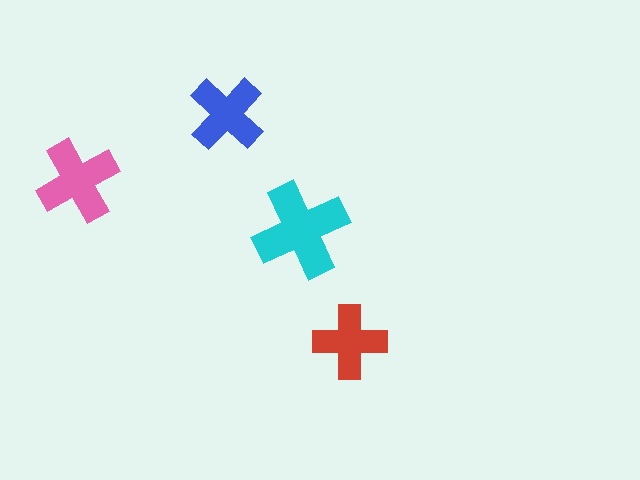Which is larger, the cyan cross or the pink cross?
The cyan one.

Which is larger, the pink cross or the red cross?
The pink one.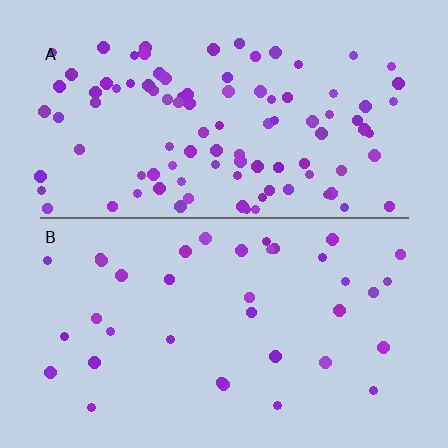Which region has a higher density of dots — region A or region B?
A (the top).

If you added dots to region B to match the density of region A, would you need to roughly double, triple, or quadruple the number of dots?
Approximately triple.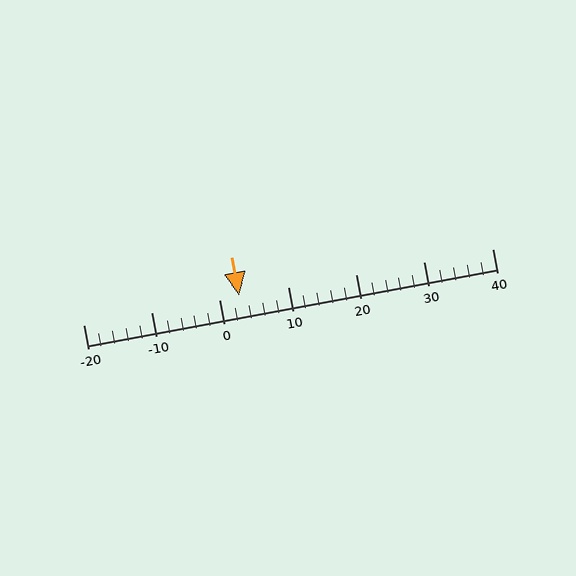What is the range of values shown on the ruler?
The ruler shows values from -20 to 40.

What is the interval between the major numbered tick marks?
The major tick marks are spaced 10 units apart.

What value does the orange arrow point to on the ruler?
The orange arrow points to approximately 3.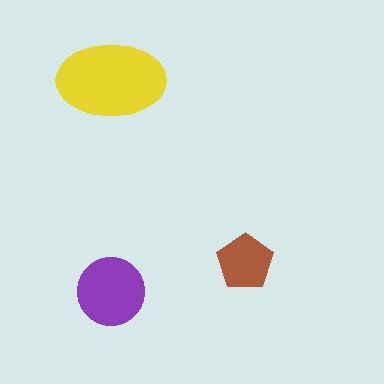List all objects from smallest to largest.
The brown pentagon, the purple circle, the yellow ellipse.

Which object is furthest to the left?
The purple circle is leftmost.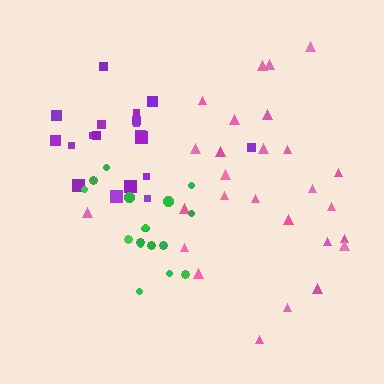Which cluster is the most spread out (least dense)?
Pink.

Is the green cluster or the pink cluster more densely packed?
Green.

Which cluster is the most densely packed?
Green.